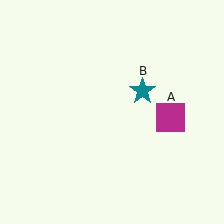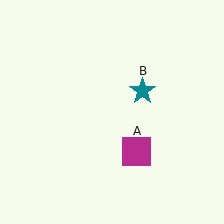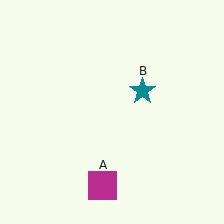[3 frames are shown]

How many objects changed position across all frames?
1 object changed position: magenta square (object A).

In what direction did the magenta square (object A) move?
The magenta square (object A) moved down and to the left.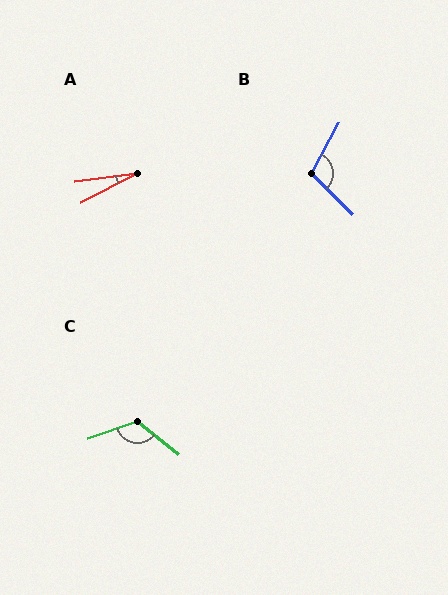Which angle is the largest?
C, at approximately 122 degrees.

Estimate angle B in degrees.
Approximately 106 degrees.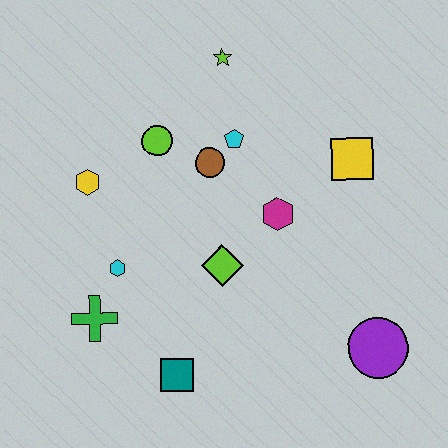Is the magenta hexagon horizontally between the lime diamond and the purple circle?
Yes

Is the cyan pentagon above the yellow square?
Yes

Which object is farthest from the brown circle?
The purple circle is farthest from the brown circle.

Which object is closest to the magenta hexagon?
The lime diamond is closest to the magenta hexagon.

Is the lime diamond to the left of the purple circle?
Yes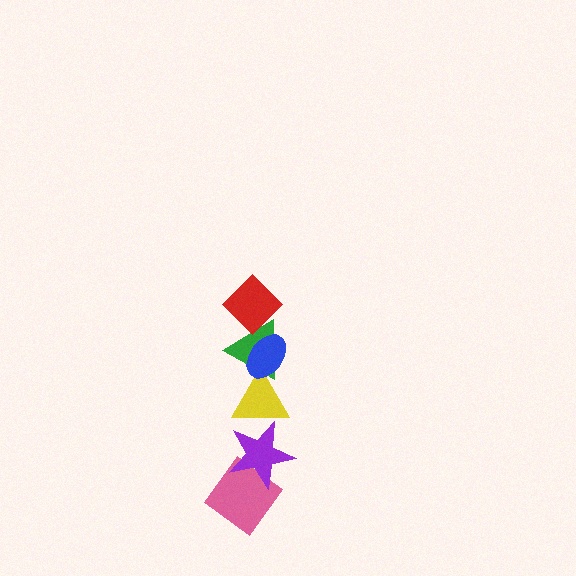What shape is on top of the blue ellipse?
The red diamond is on top of the blue ellipse.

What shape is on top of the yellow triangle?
The green triangle is on top of the yellow triangle.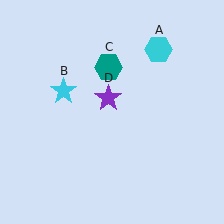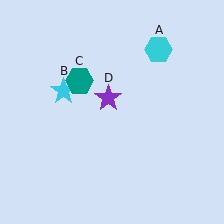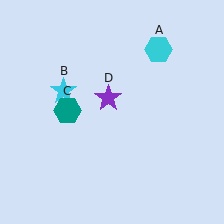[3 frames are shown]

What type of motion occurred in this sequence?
The teal hexagon (object C) rotated counterclockwise around the center of the scene.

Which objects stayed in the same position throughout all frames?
Cyan hexagon (object A) and cyan star (object B) and purple star (object D) remained stationary.